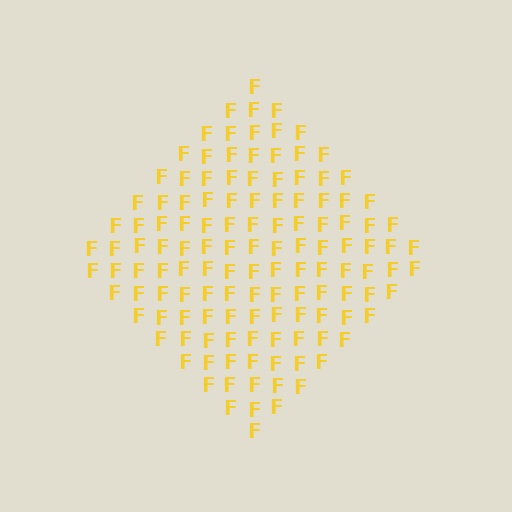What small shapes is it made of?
It is made of small letter F's.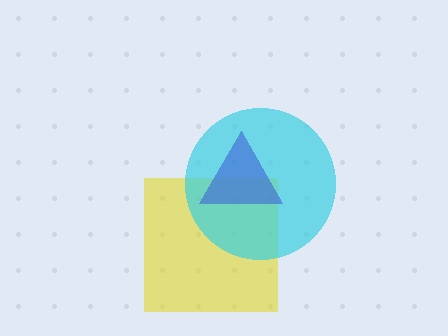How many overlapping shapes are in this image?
There are 3 overlapping shapes in the image.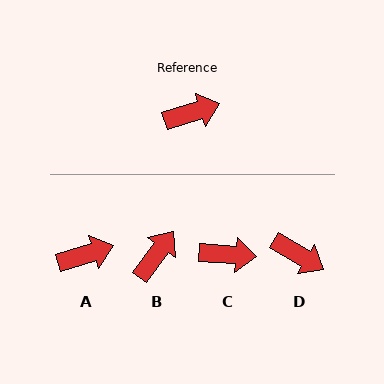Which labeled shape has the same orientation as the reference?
A.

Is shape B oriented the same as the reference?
No, it is off by about 36 degrees.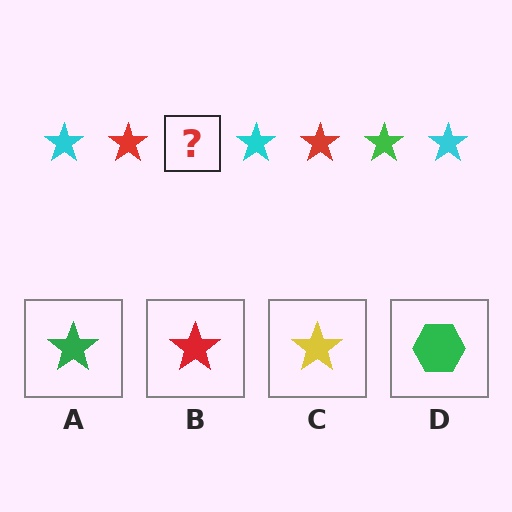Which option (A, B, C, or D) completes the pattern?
A.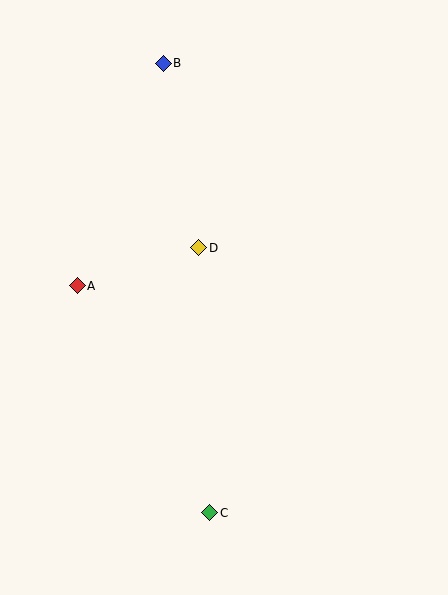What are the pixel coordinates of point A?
Point A is at (77, 286).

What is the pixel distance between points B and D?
The distance between B and D is 188 pixels.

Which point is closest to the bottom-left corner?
Point C is closest to the bottom-left corner.